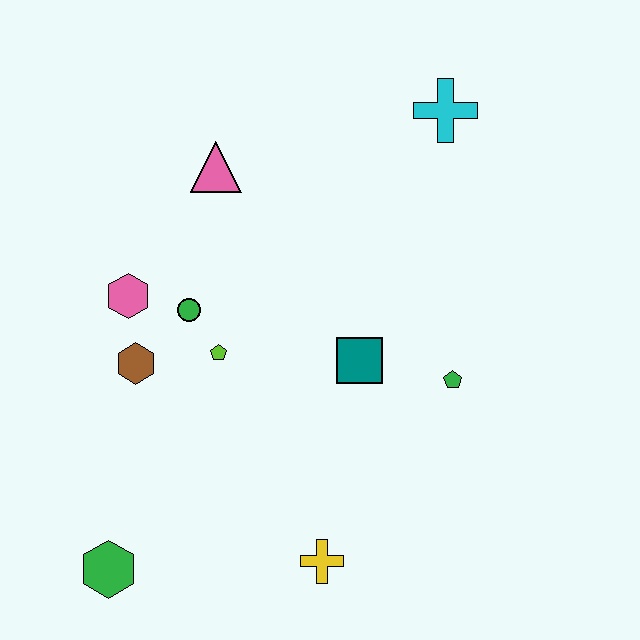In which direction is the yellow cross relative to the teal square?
The yellow cross is below the teal square.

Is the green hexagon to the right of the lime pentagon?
No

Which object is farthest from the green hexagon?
The cyan cross is farthest from the green hexagon.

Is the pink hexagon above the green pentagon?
Yes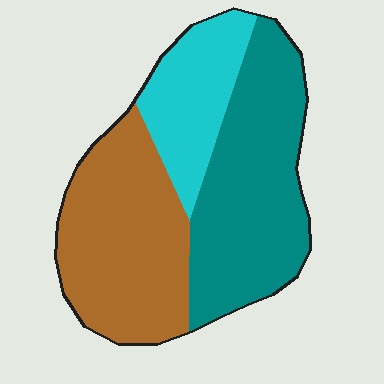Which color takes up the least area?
Cyan, at roughly 20%.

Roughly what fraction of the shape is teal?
Teal takes up about two fifths (2/5) of the shape.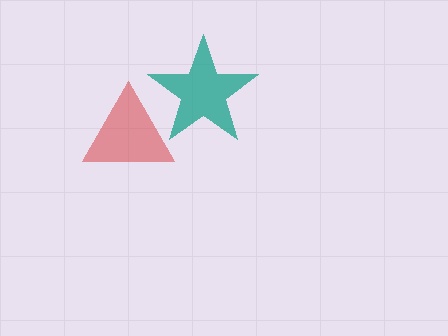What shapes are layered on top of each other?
The layered shapes are: a teal star, a red triangle.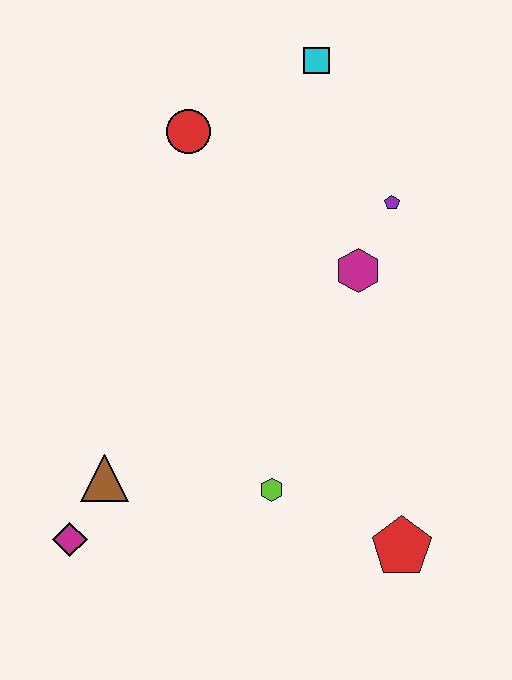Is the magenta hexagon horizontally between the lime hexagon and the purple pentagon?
Yes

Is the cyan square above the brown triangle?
Yes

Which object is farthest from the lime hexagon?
The cyan square is farthest from the lime hexagon.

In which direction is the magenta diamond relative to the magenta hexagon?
The magenta diamond is to the left of the magenta hexagon.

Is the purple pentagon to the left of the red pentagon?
Yes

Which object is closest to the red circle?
The cyan square is closest to the red circle.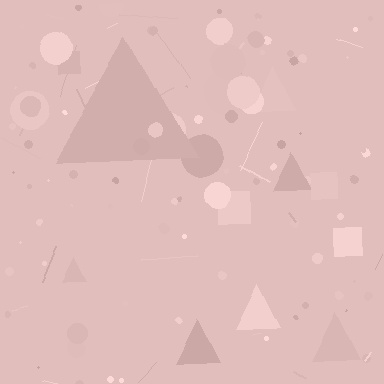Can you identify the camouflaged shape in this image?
The camouflaged shape is a triangle.